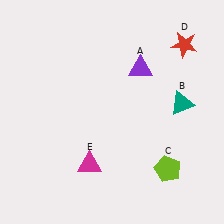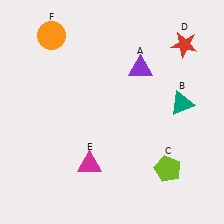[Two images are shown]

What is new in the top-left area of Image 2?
An orange circle (F) was added in the top-left area of Image 2.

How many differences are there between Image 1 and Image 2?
There is 1 difference between the two images.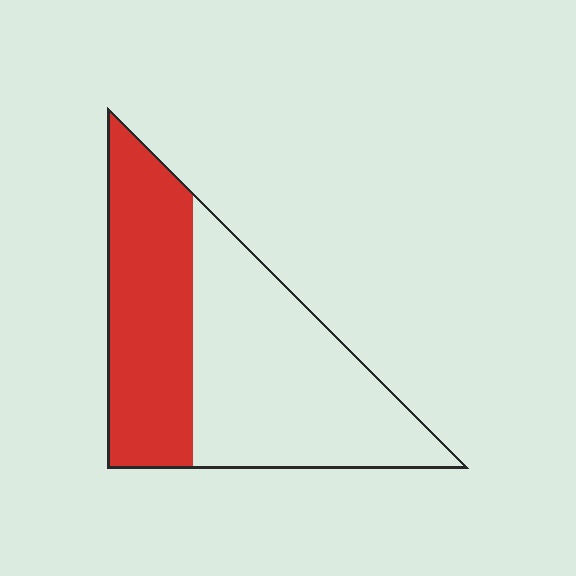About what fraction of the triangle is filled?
About two fifths (2/5).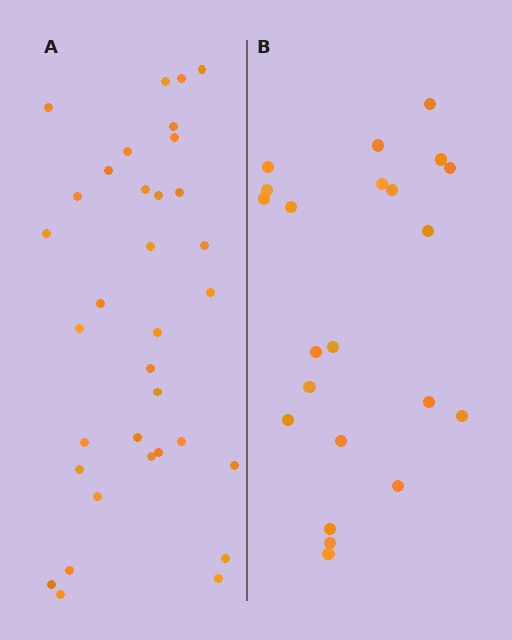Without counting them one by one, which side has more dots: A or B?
Region A (the left region) has more dots.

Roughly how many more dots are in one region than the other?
Region A has roughly 12 or so more dots than region B.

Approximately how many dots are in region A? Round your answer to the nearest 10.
About 30 dots. (The exact count is 34, which rounds to 30.)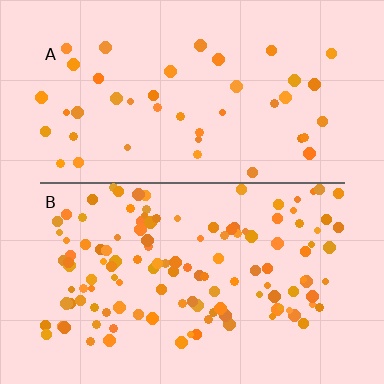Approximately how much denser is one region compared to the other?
Approximately 2.8× — region B over region A.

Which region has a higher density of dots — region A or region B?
B (the bottom).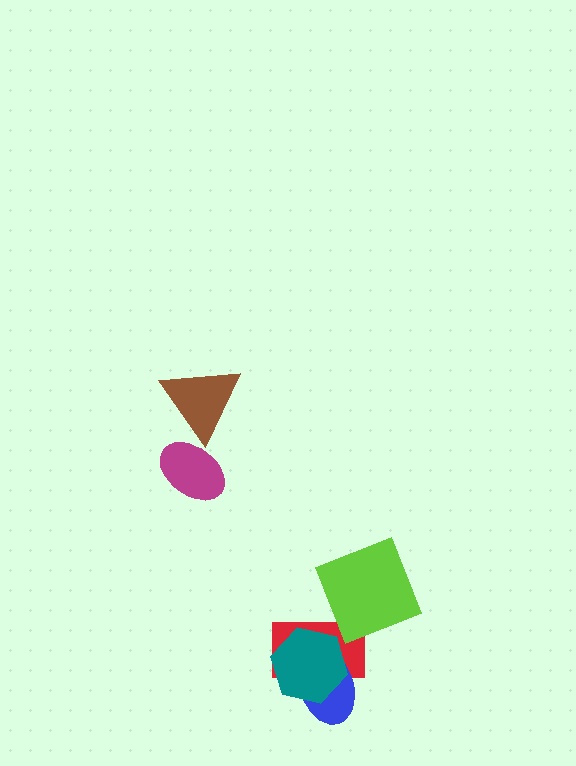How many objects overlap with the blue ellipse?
2 objects overlap with the blue ellipse.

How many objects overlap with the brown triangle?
1 object overlaps with the brown triangle.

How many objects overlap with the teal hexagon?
2 objects overlap with the teal hexagon.